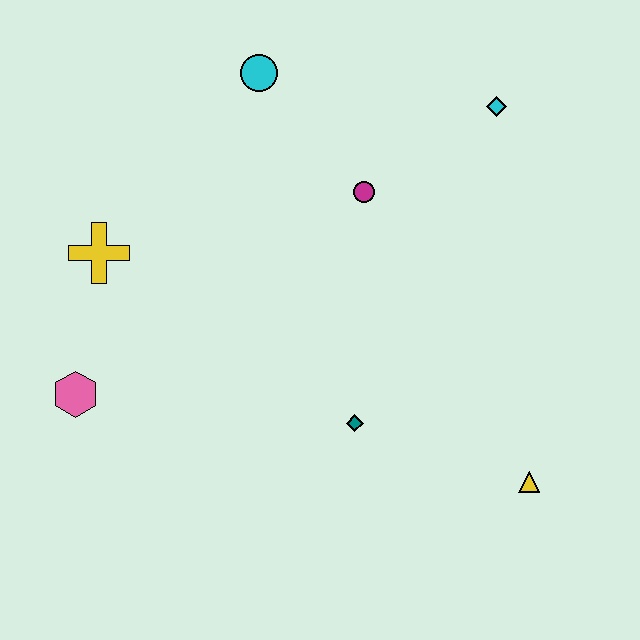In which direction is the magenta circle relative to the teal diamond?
The magenta circle is above the teal diamond.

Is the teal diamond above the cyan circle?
No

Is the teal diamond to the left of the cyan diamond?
Yes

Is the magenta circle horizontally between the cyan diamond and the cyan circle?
Yes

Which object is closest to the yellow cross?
The pink hexagon is closest to the yellow cross.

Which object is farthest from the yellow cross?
The yellow triangle is farthest from the yellow cross.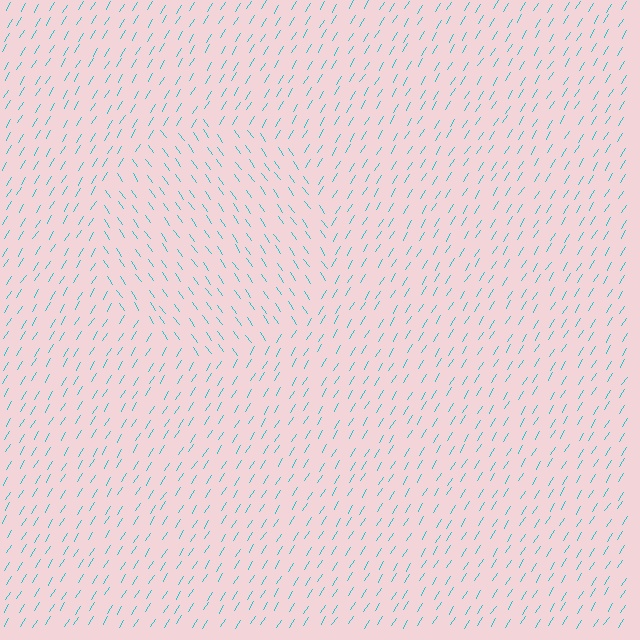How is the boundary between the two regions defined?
The boundary is defined purely by a change in line orientation (approximately 67 degrees difference). All lines are the same color and thickness.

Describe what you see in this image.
The image is filled with small cyan line segments. A circle region in the image has lines oriented differently from the surrounding lines, creating a visible texture boundary.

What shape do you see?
I see a circle.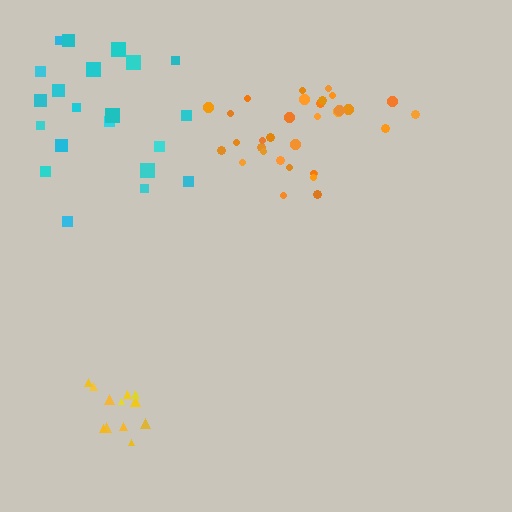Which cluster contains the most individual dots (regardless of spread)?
Orange (32).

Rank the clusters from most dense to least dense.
yellow, orange, cyan.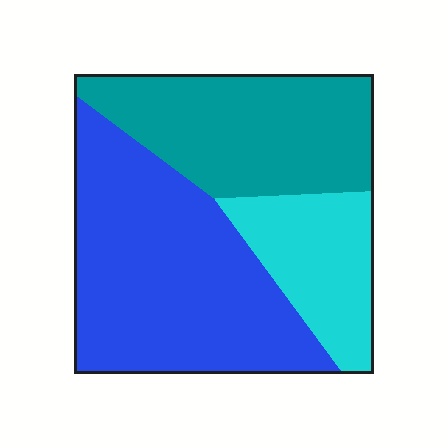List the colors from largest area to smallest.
From largest to smallest: blue, teal, cyan.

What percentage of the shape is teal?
Teal takes up about one third (1/3) of the shape.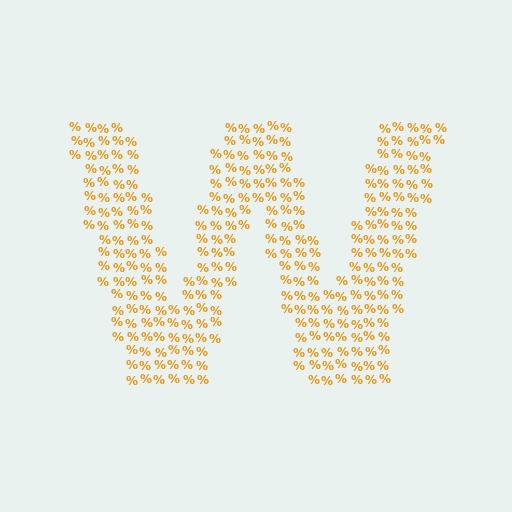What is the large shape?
The large shape is the letter W.